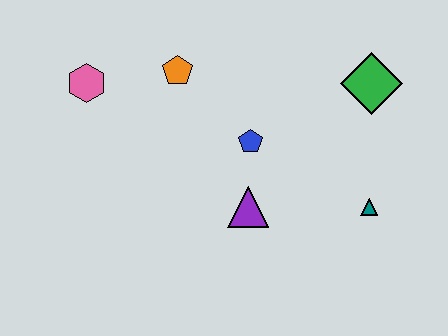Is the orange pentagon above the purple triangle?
Yes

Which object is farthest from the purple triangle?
The pink hexagon is farthest from the purple triangle.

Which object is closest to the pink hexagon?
The orange pentagon is closest to the pink hexagon.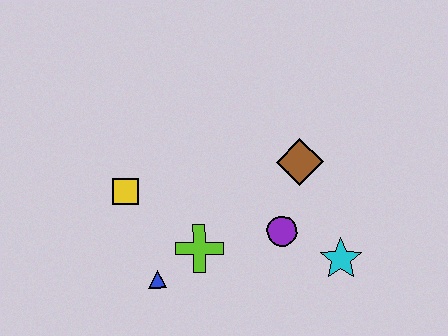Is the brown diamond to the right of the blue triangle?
Yes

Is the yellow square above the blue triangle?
Yes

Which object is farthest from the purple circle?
The yellow square is farthest from the purple circle.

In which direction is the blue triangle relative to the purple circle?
The blue triangle is to the left of the purple circle.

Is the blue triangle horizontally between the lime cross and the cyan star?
No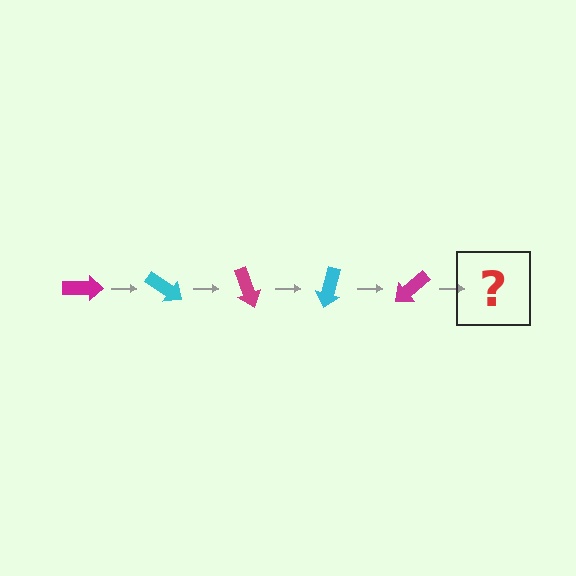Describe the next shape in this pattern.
It should be a cyan arrow, rotated 175 degrees from the start.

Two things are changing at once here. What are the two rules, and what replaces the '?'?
The two rules are that it rotates 35 degrees each step and the color cycles through magenta and cyan. The '?' should be a cyan arrow, rotated 175 degrees from the start.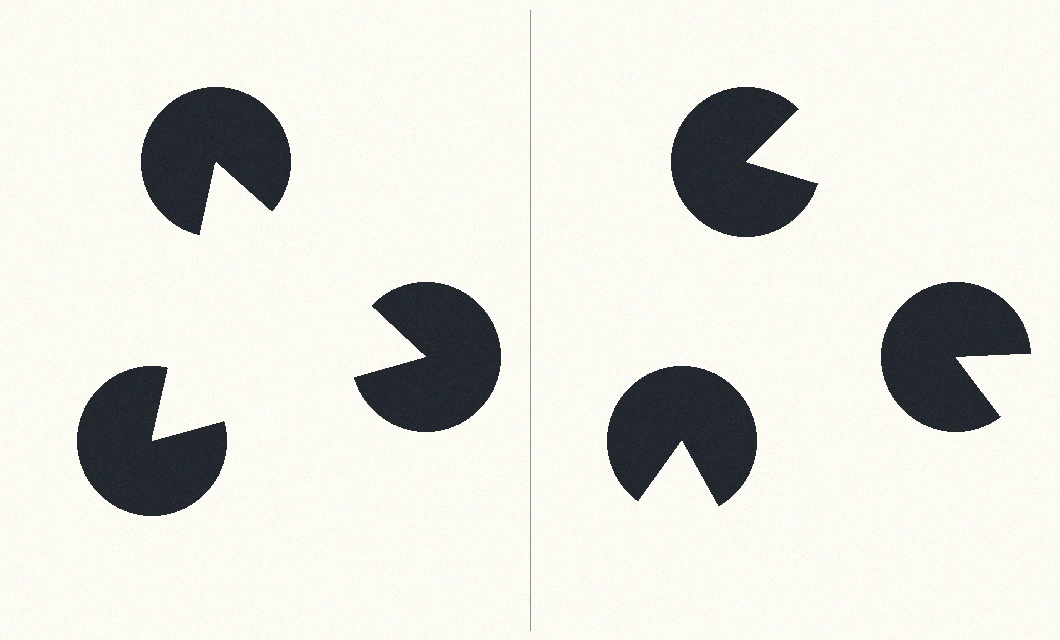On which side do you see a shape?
An illusory triangle appears on the left side. On the right side the wedge cuts are rotated, so no coherent shape forms.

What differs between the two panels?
The pac-man discs are positioned identically on both sides; only the wedge orientations differ. On the left they align to a triangle; on the right they are misaligned.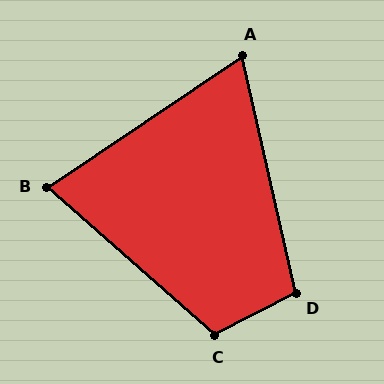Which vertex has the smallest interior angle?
A, at approximately 69 degrees.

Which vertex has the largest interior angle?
C, at approximately 111 degrees.